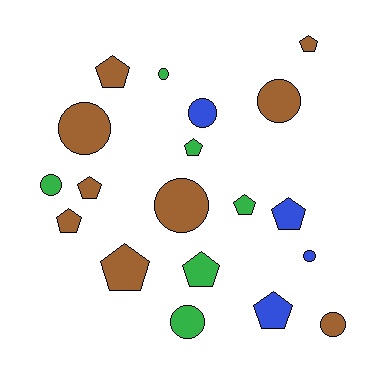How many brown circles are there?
There are 4 brown circles.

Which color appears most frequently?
Brown, with 9 objects.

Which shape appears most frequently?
Pentagon, with 10 objects.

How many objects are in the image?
There are 19 objects.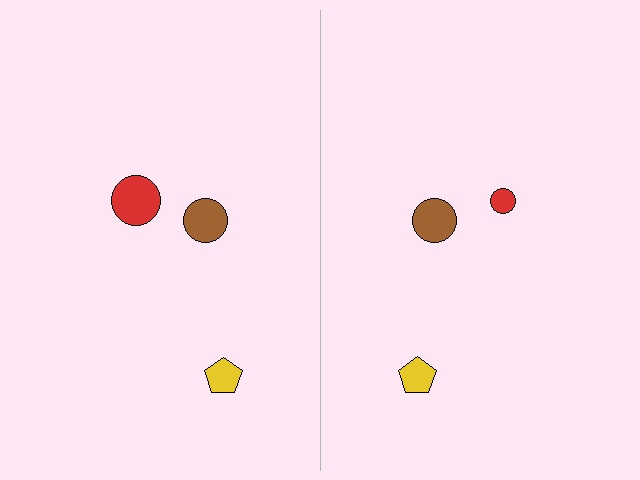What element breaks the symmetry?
The red circle on the right side has a different size than its mirror counterpart.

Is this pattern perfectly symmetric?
No, the pattern is not perfectly symmetric. The red circle on the right side has a different size than its mirror counterpart.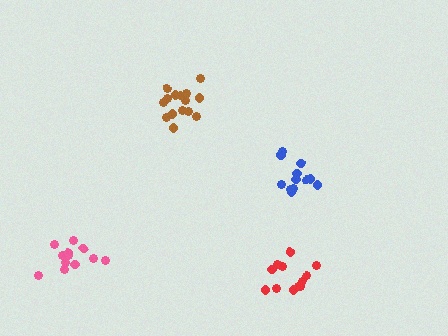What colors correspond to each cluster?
The clusters are colored: brown, blue, pink, red.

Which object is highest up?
The brown cluster is topmost.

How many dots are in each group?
Group 1: 15 dots, Group 2: 12 dots, Group 3: 12 dots, Group 4: 12 dots (51 total).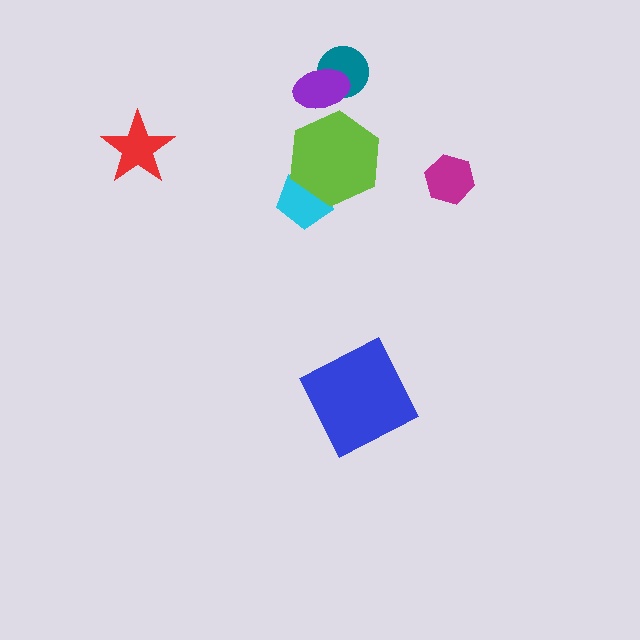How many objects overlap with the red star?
0 objects overlap with the red star.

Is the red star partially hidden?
No, no other shape covers it.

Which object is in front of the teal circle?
The purple ellipse is in front of the teal circle.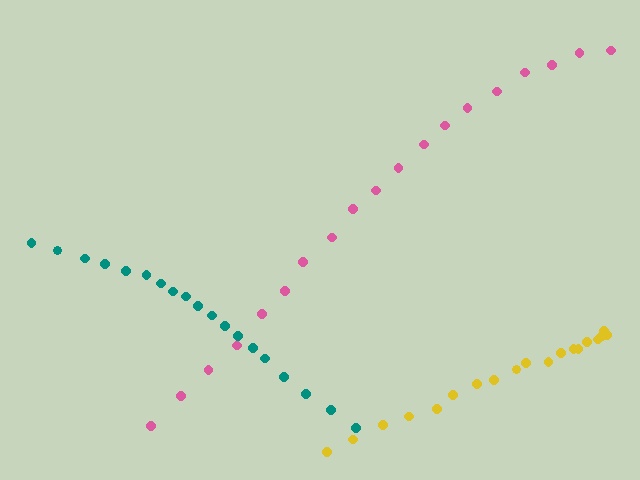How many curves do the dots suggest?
There are 3 distinct paths.